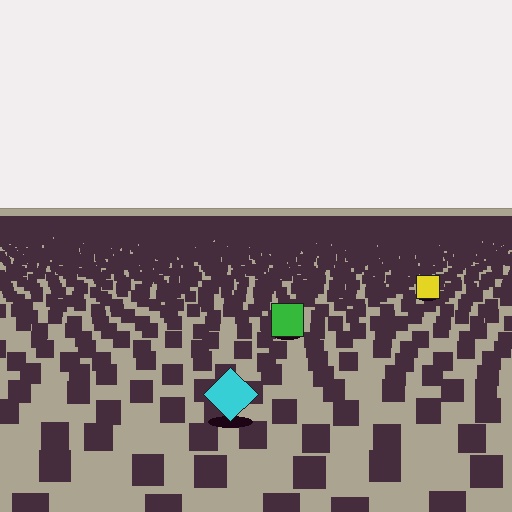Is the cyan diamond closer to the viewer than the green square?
Yes. The cyan diamond is closer — you can tell from the texture gradient: the ground texture is coarser near it.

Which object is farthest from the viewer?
The yellow square is farthest from the viewer. It appears smaller and the ground texture around it is denser.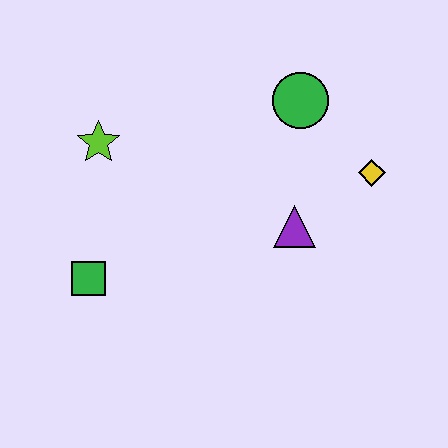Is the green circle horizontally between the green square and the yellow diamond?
Yes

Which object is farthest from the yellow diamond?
The green square is farthest from the yellow diamond.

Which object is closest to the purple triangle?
The yellow diamond is closest to the purple triangle.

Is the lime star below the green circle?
Yes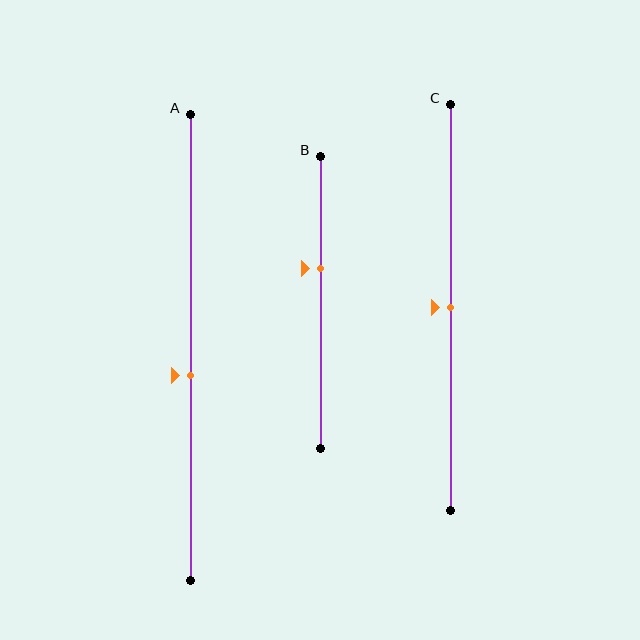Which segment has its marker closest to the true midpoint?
Segment C has its marker closest to the true midpoint.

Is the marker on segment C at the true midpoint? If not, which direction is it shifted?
Yes, the marker on segment C is at the true midpoint.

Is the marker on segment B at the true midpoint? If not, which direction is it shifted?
No, the marker on segment B is shifted upward by about 12% of the segment length.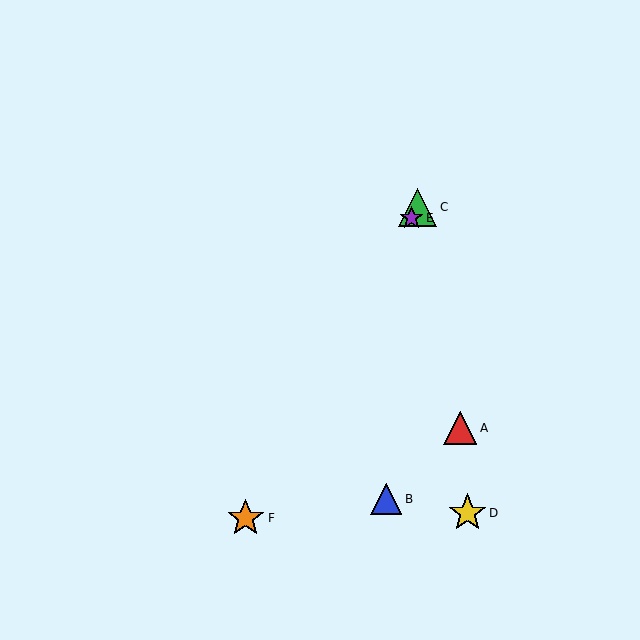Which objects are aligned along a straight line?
Objects C, E, F are aligned along a straight line.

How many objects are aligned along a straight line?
3 objects (C, E, F) are aligned along a straight line.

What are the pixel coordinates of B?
Object B is at (386, 499).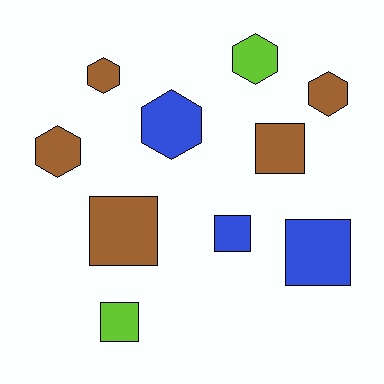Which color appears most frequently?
Brown, with 5 objects.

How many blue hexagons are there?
There is 1 blue hexagon.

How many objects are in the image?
There are 10 objects.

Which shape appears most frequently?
Square, with 5 objects.